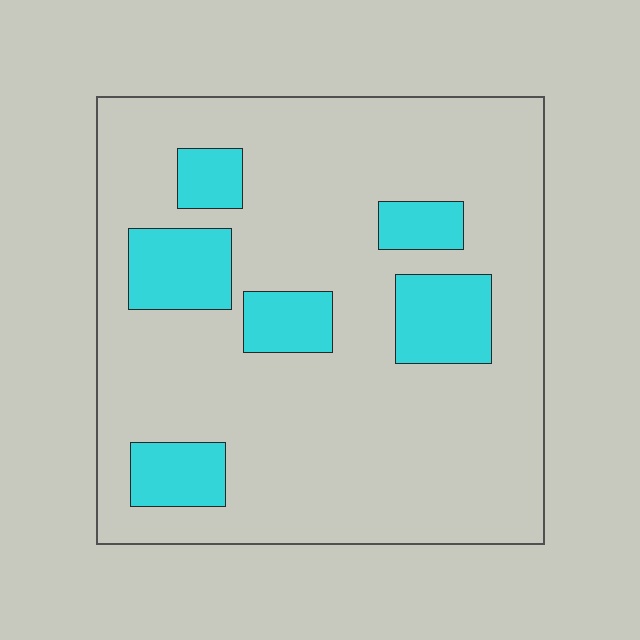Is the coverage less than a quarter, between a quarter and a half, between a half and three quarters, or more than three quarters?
Less than a quarter.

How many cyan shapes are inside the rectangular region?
6.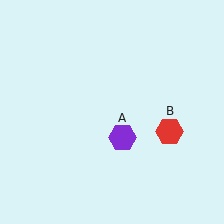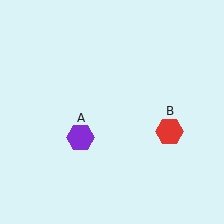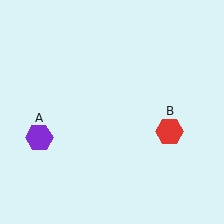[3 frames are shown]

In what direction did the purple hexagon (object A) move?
The purple hexagon (object A) moved left.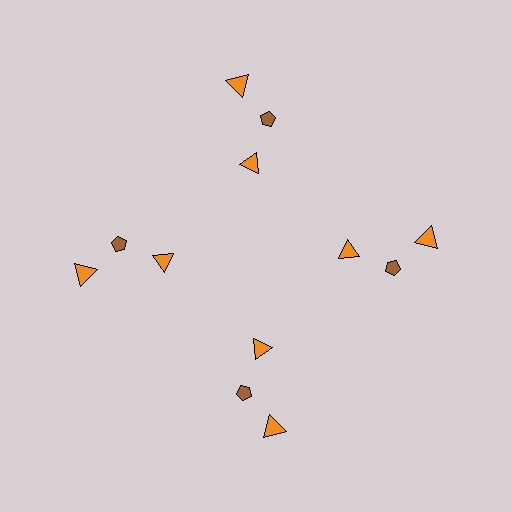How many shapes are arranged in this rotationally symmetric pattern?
There are 12 shapes, arranged in 4 groups of 3.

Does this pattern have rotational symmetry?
Yes, this pattern has 4-fold rotational symmetry. It looks the same after rotating 90 degrees around the center.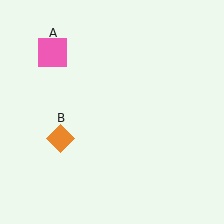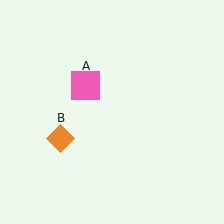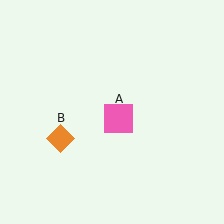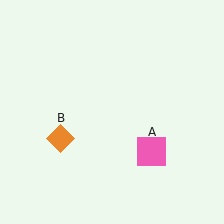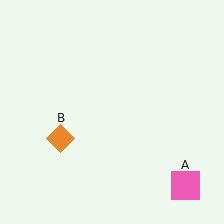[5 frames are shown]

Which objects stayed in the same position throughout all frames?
Orange diamond (object B) remained stationary.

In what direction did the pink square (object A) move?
The pink square (object A) moved down and to the right.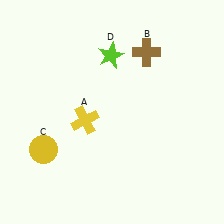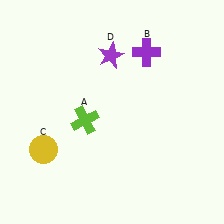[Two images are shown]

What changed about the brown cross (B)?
In Image 1, B is brown. In Image 2, it changed to purple.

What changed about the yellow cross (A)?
In Image 1, A is yellow. In Image 2, it changed to lime.